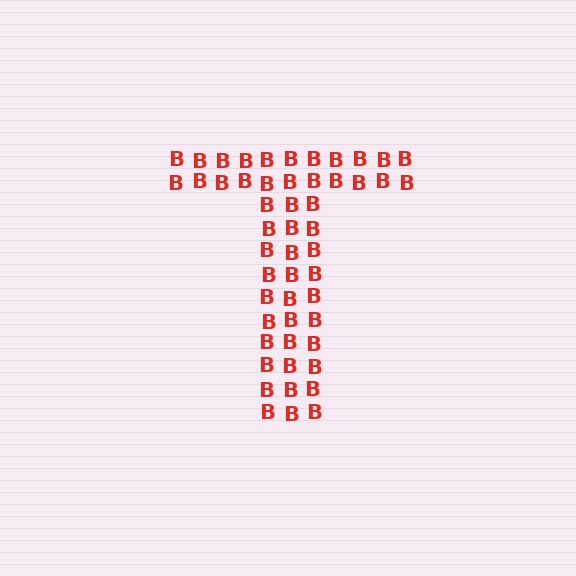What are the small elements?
The small elements are letter B's.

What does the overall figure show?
The overall figure shows the letter T.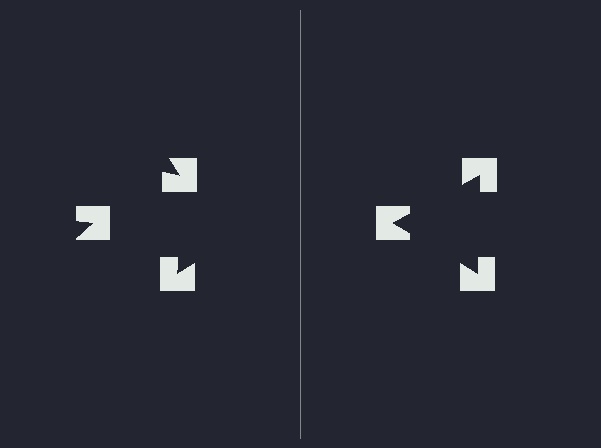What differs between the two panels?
The notched squares are positioned identically on both sides; only the wedge orientations differ. On the right they align to a triangle; on the left they are misaligned.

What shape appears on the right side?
An illusory triangle.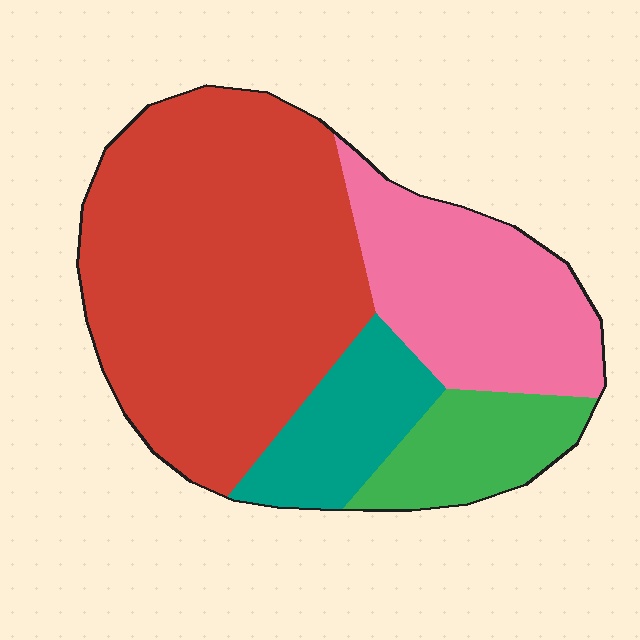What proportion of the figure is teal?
Teal covers 12% of the figure.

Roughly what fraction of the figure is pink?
Pink takes up about one quarter (1/4) of the figure.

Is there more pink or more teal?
Pink.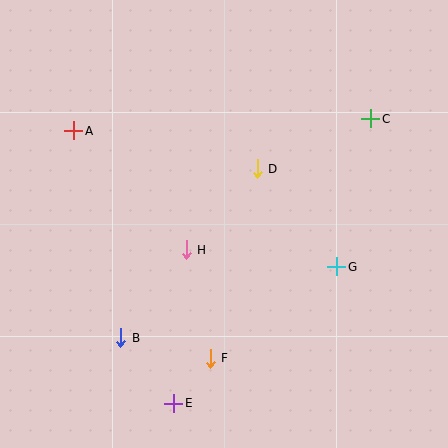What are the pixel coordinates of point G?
Point G is at (337, 267).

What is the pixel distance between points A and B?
The distance between A and B is 212 pixels.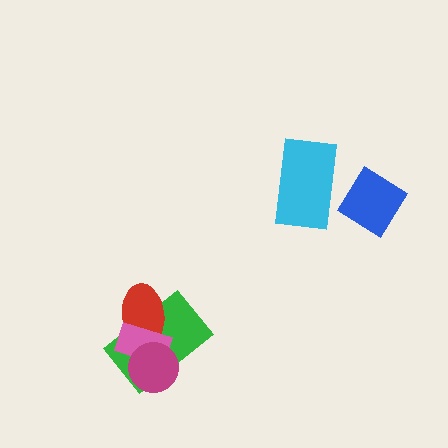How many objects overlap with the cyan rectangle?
0 objects overlap with the cyan rectangle.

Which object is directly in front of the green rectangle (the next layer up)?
The red ellipse is directly in front of the green rectangle.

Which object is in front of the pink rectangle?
The magenta circle is in front of the pink rectangle.